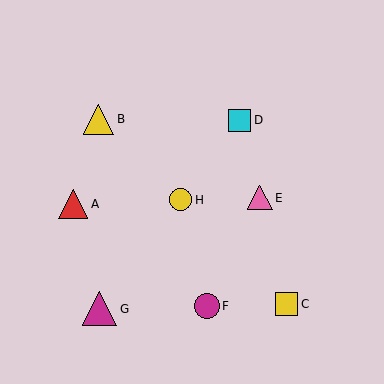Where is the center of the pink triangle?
The center of the pink triangle is at (260, 198).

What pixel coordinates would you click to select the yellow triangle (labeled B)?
Click at (99, 119) to select the yellow triangle B.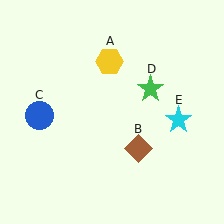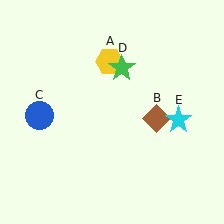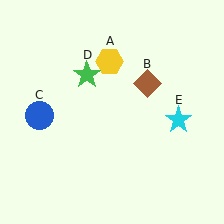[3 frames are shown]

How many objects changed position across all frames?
2 objects changed position: brown diamond (object B), green star (object D).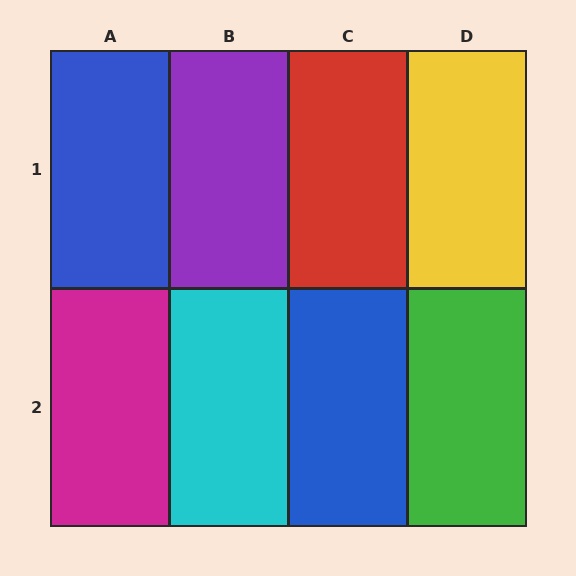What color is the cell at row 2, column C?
Blue.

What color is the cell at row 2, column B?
Cyan.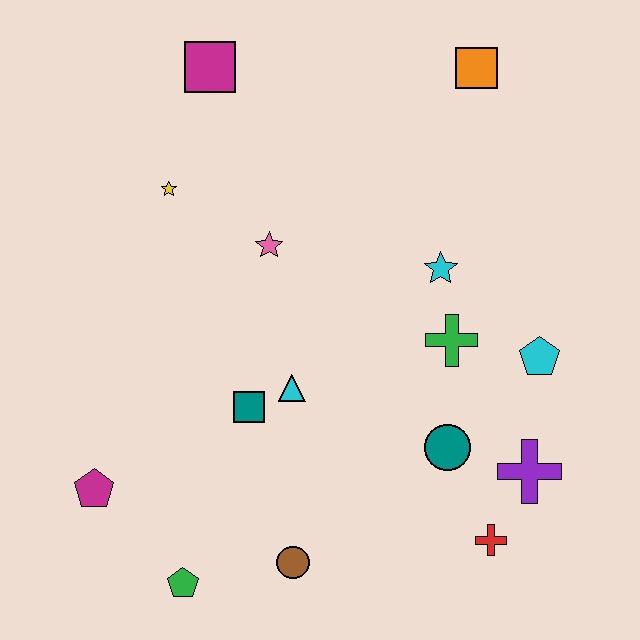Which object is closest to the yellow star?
The pink star is closest to the yellow star.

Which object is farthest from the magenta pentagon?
The orange square is farthest from the magenta pentagon.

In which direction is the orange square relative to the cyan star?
The orange square is above the cyan star.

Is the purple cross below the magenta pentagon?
No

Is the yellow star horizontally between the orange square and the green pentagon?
No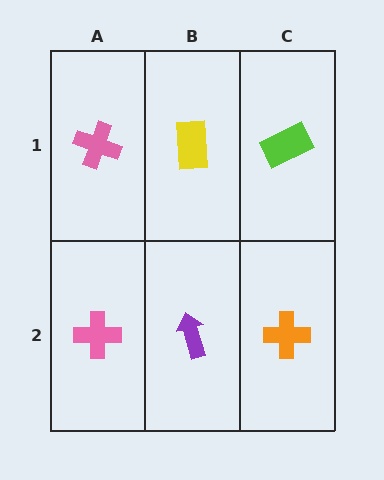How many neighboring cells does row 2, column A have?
2.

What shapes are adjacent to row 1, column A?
A pink cross (row 2, column A), a yellow rectangle (row 1, column B).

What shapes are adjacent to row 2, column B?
A yellow rectangle (row 1, column B), a pink cross (row 2, column A), an orange cross (row 2, column C).